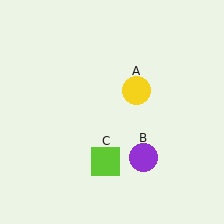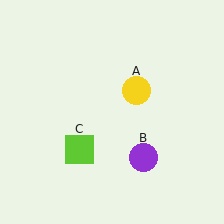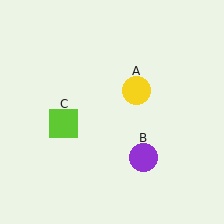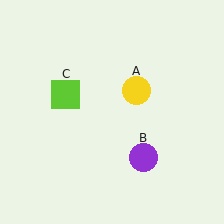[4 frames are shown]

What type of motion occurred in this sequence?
The lime square (object C) rotated clockwise around the center of the scene.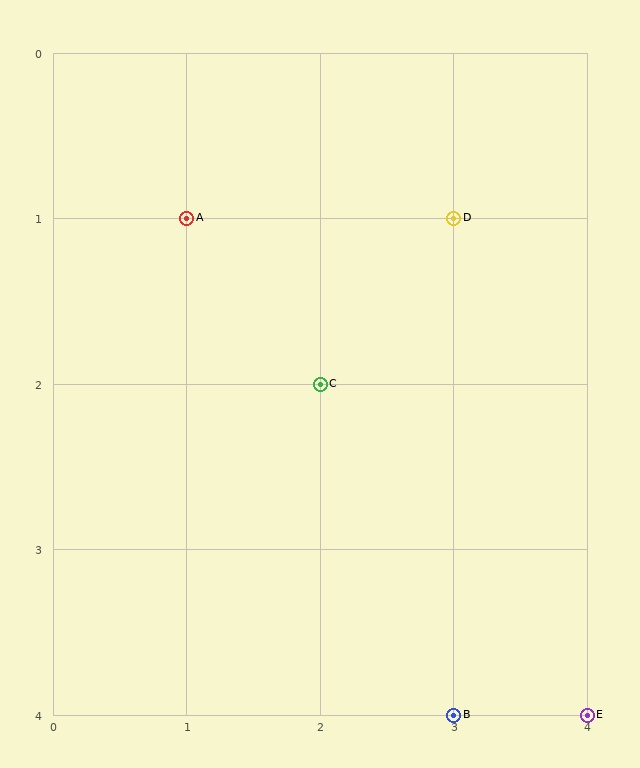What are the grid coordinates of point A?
Point A is at grid coordinates (1, 1).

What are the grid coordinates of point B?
Point B is at grid coordinates (3, 4).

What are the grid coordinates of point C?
Point C is at grid coordinates (2, 2).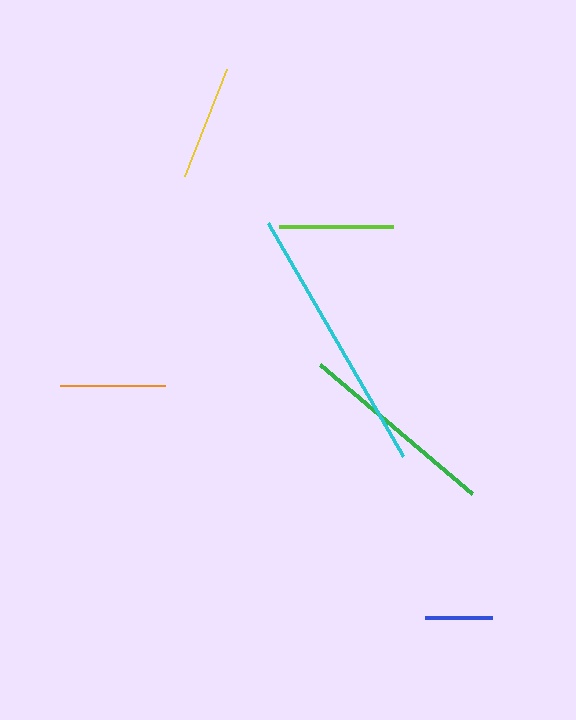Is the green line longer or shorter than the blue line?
The green line is longer than the blue line.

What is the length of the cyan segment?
The cyan segment is approximately 270 pixels long.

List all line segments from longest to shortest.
From longest to shortest: cyan, green, yellow, lime, orange, blue.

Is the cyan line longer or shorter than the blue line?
The cyan line is longer than the blue line.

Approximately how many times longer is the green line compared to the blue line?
The green line is approximately 3.0 times the length of the blue line.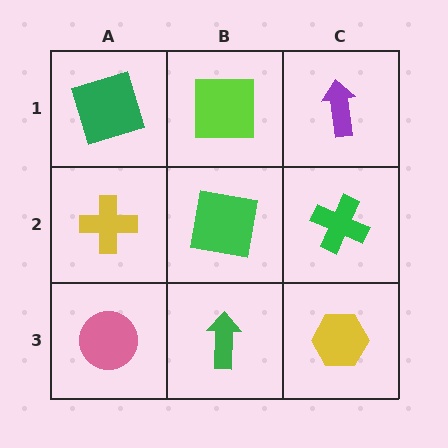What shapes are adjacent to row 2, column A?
A green square (row 1, column A), a pink circle (row 3, column A), a green square (row 2, column B).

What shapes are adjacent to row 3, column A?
A yellow cross (row 2, column A), a green arrow (row 3, column B).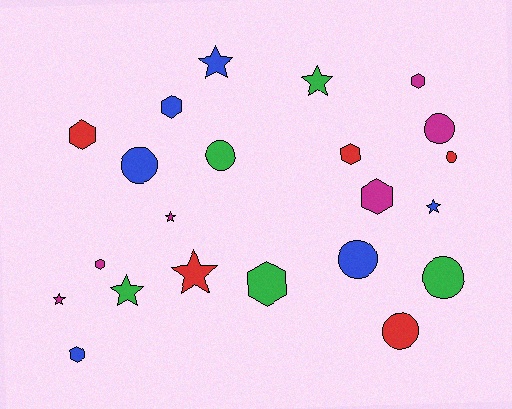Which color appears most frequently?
Blue, with 6 objects.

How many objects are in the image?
There are 22 objects.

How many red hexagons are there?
There are 2 red hexagons.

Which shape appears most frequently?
Hexagon, with 8 objects.